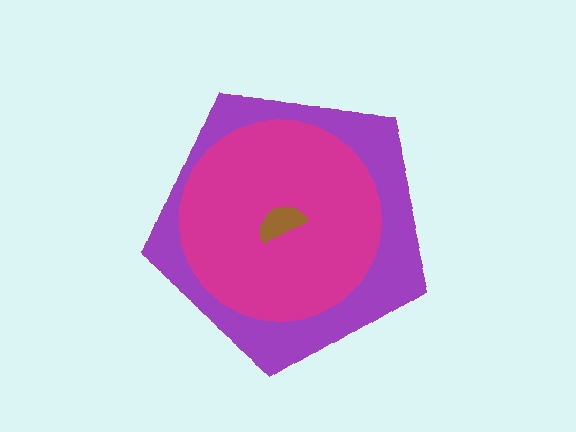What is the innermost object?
The brown semicircle.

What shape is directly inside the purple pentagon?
The magenta circle.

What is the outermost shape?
The purple pentagon.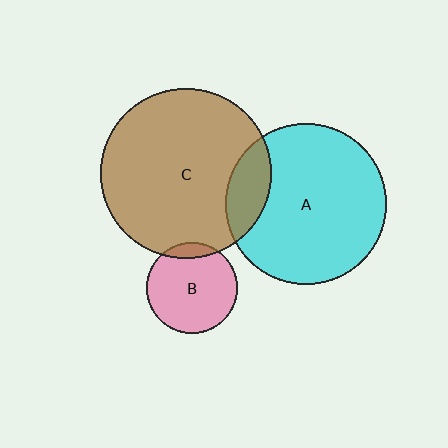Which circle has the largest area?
Circle C (brown).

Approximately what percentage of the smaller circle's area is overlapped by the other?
Approximately 15%.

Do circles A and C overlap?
Yes.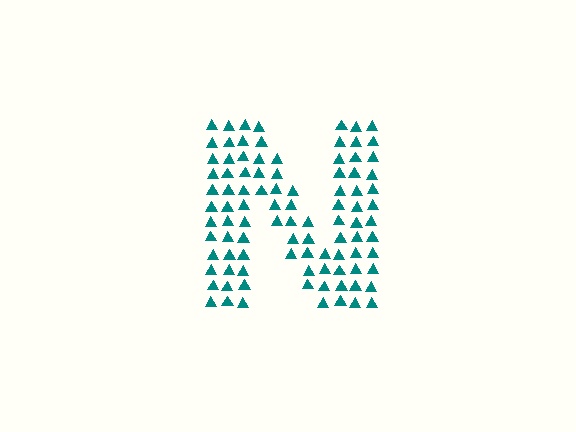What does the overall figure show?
The overall figure shows the letter N.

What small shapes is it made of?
It is made of small triangles.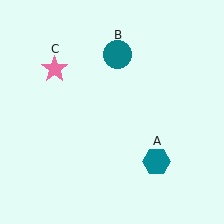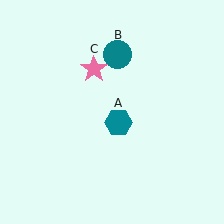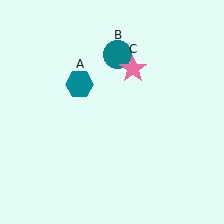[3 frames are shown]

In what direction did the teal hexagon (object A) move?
The teal hexagon (object A) moved up and to the left.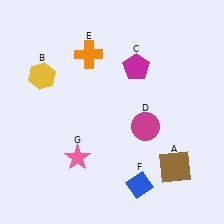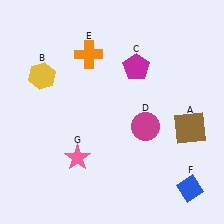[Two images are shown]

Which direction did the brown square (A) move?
The brown square (A) moved up.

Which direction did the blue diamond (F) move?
The blue diamond (F) moved right.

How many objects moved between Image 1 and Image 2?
2 objects moved between the two images.